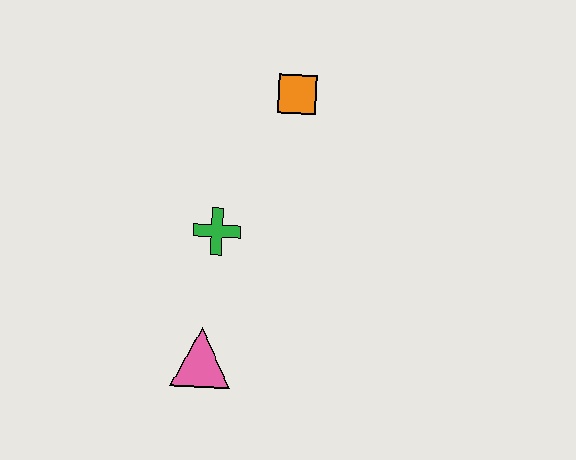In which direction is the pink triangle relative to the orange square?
The pink triangle is below the orange square.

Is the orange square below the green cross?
No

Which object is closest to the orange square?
The green cross is closest to the orange square.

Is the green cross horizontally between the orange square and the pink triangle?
Yes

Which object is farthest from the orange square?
The pink triangle is farthest from the orange square.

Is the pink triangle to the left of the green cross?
Yes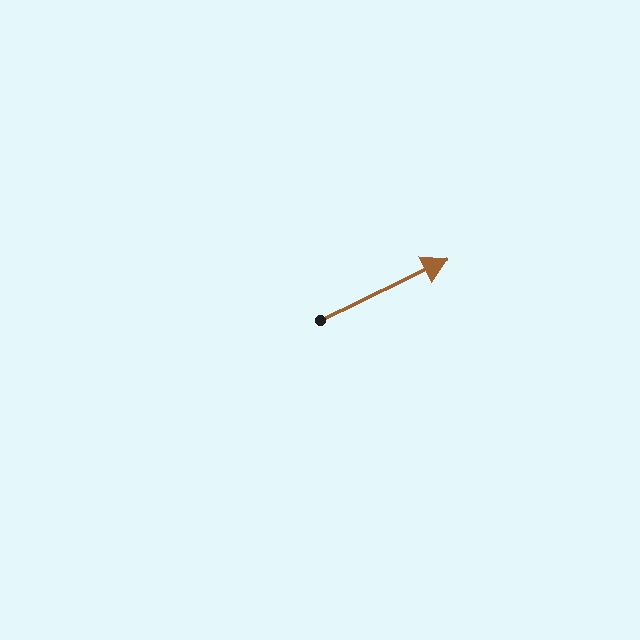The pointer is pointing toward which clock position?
Roughly 2 o'clock.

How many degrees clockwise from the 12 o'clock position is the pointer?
Approximately 64 degrees.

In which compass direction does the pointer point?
Northeast.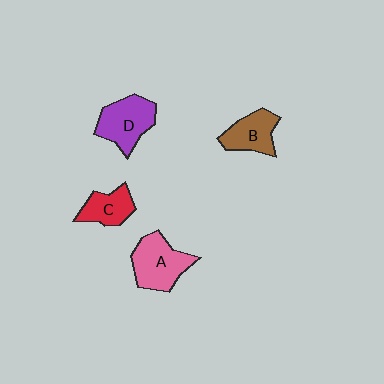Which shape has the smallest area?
Shape C (red).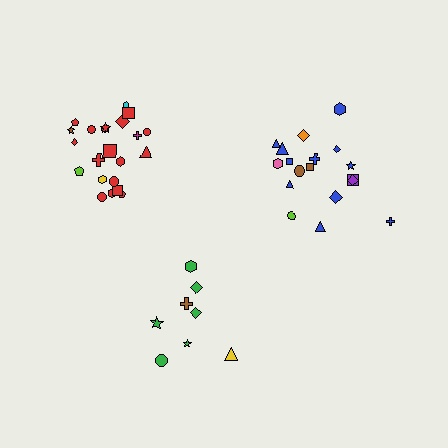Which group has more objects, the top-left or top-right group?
The top-left group.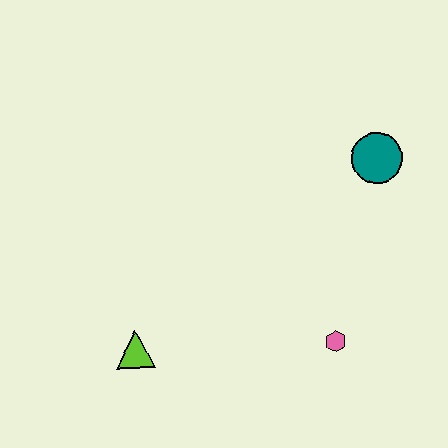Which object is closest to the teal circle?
The pink hexagon is closest to the teal circle.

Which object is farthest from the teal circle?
The lime triangle is farthest from the teal circle.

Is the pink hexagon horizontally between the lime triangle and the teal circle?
Yes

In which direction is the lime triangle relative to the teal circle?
The lime triangle is to the left of the teal circle.